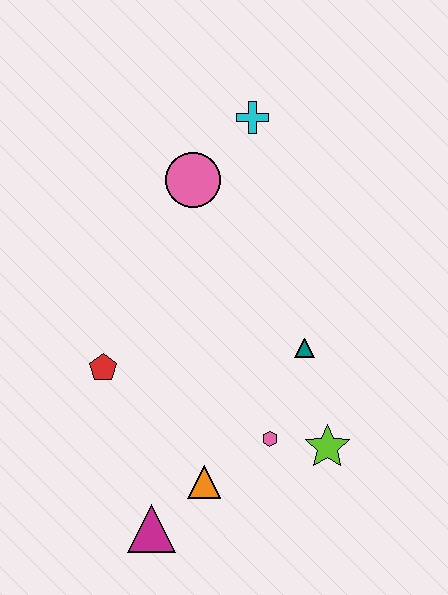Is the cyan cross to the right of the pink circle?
Yes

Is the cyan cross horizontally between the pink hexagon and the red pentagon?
Yes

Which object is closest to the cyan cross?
The pink circle is closest to the cyan cross.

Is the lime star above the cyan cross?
No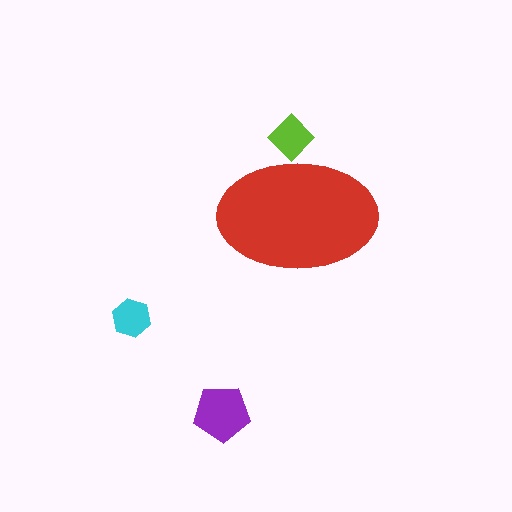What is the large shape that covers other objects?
A red ellipse.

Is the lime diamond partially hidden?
Yes, the lime diamond is partially hidden behind the red ellipse.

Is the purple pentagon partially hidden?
No, the purple pentagon is fully visible.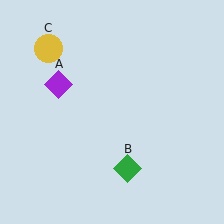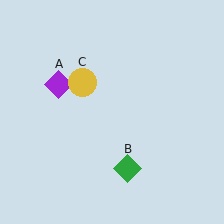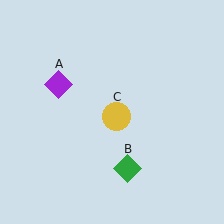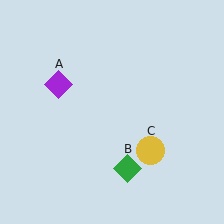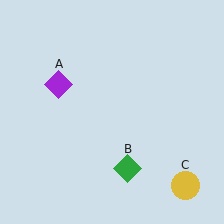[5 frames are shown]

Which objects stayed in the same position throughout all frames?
Purple diamond (object A) and green diamond (object B) remained stationary.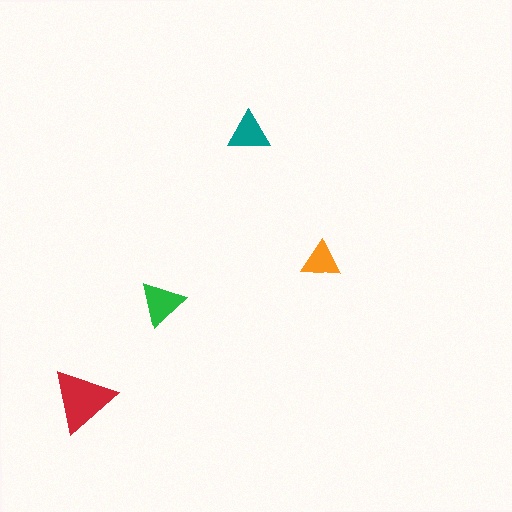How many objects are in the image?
There are 4 objects in the image.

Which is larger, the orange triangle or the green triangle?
The green one.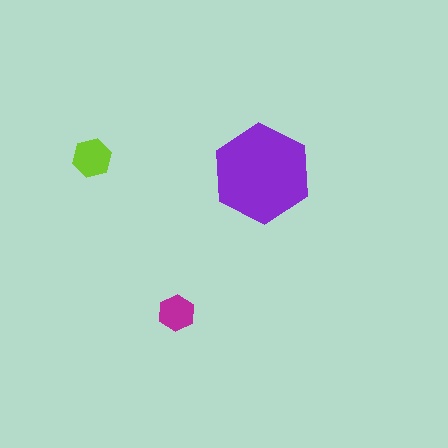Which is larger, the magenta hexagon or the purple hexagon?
The purple one.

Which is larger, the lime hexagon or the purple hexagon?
The purple one.